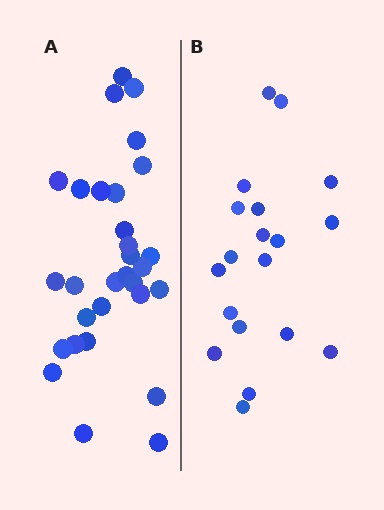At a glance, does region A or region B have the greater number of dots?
Region A (the left region) has more dots.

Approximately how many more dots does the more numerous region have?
Region A has roughly 12 or so more dots than region B.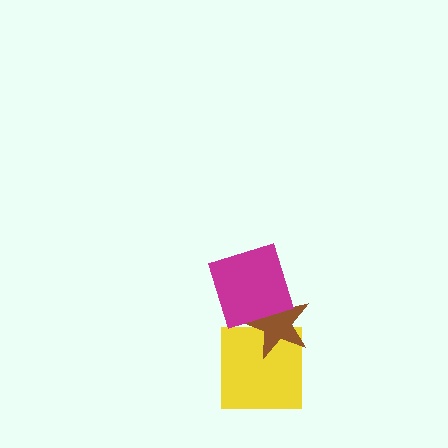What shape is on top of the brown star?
The magenta square is on top of the brown star.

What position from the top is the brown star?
The brown star is 2nd from the top.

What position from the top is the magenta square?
The magenta square is 1st from the top.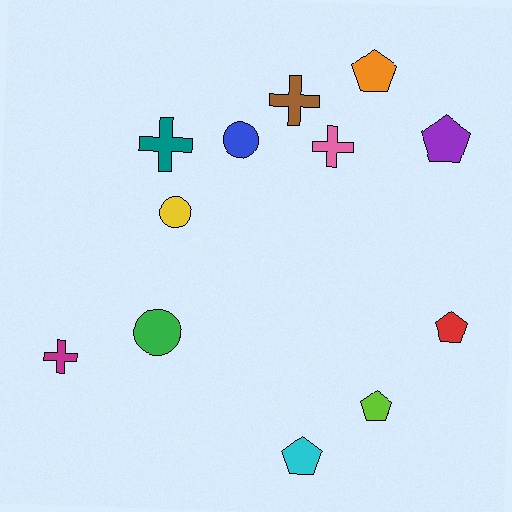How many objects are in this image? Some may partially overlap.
There are 12 objects.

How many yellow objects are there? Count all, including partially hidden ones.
There is 1 yellow object.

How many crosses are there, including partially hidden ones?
There are 4 crosses.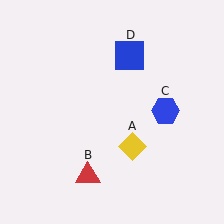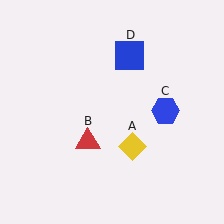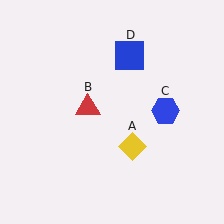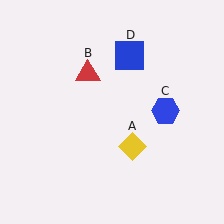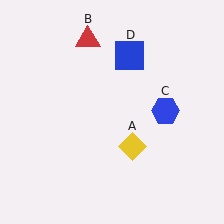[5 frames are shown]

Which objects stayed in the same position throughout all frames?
Yellow diamond (object A) and blue hexagon (object C) and blue square (object D) remained stationary.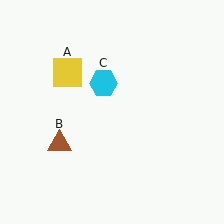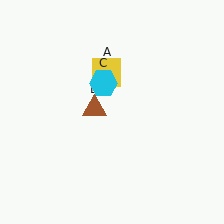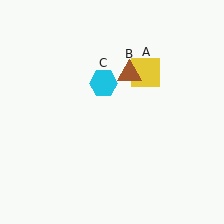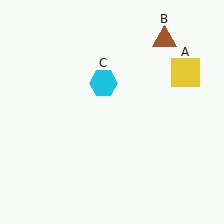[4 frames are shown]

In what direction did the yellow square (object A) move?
The yellow square (object A) moved right.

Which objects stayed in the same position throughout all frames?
Cyan hexagon (object C) remained stationary.